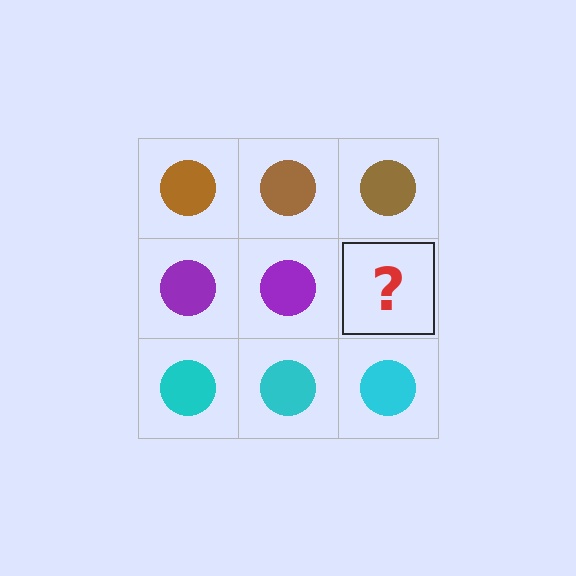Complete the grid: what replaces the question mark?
The question mark should be replaced with a purple circle.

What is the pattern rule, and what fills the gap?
The rule is that each row has a consistent color. The gap should be filled with a purple circle.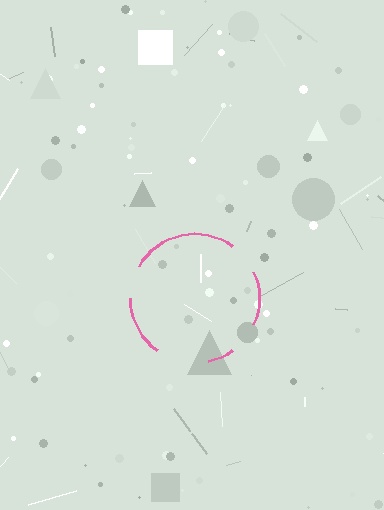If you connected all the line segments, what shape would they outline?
They would outline a circle.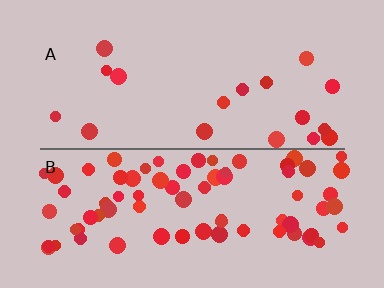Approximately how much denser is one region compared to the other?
Approximately 4.1× — region B over region A.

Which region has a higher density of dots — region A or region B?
B (the bottom).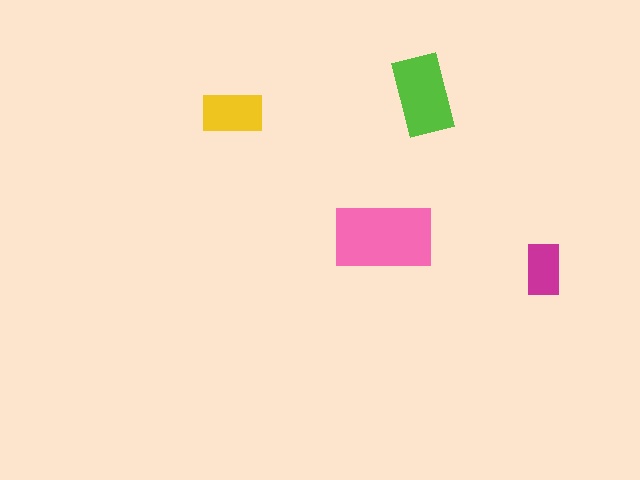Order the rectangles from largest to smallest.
the pink one, the lime one, the yellow one, the magenta one.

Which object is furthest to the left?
The yellow rectangle is leftmost.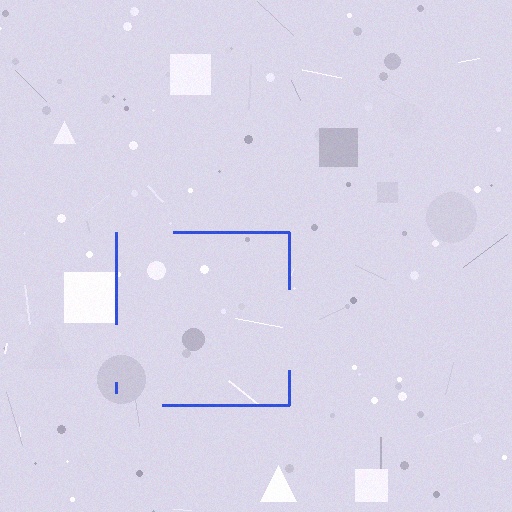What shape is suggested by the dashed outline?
The dashed outline suggests a square.